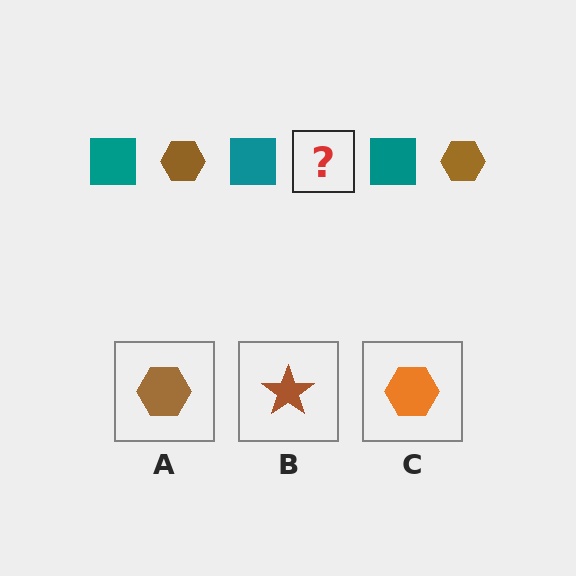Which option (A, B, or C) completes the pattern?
A.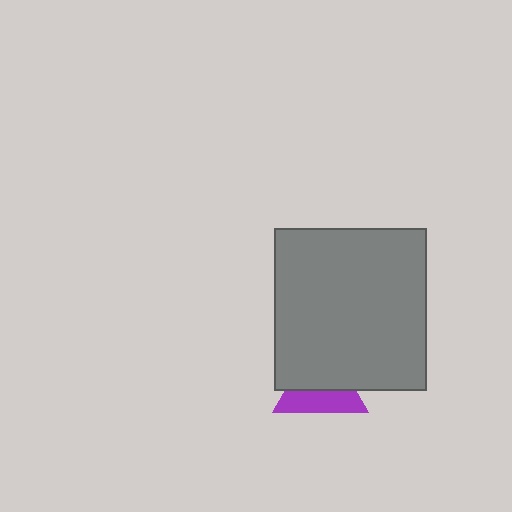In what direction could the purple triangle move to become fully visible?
The purple triangle could move down. That would shift it out from behind the gray rectangle entirely.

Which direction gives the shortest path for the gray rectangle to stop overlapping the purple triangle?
Moving up gives the shortest separation.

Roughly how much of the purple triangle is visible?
About half of it is visible (roughly 45%).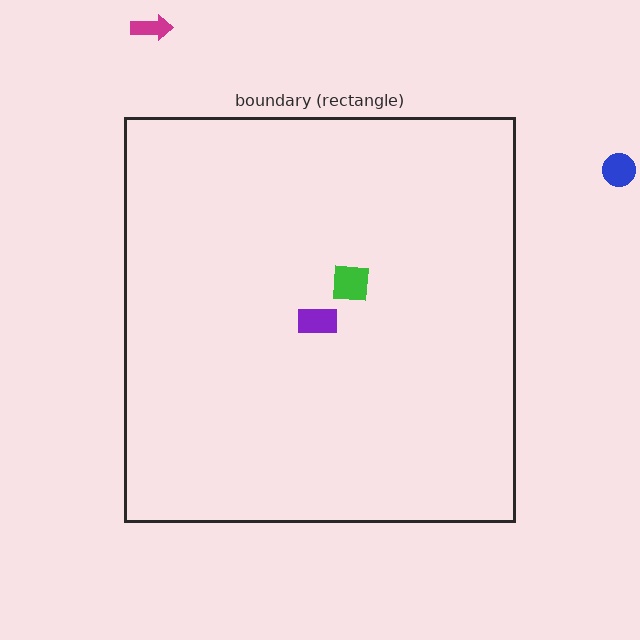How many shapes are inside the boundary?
2 inside, 2 outside.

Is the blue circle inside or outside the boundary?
Outside.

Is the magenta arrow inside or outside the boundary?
Outside.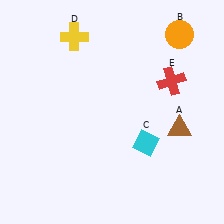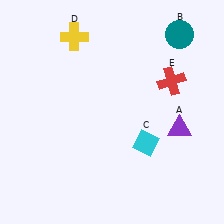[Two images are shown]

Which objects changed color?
A changed from brown to purple. B changed from orange to teal.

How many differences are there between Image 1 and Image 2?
There are 2 differences between the two images.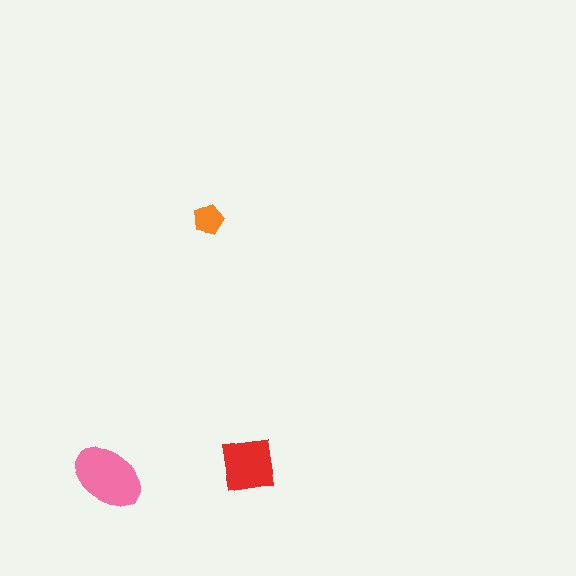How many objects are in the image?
There are 3 objects in the image.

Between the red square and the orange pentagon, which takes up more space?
The red square.